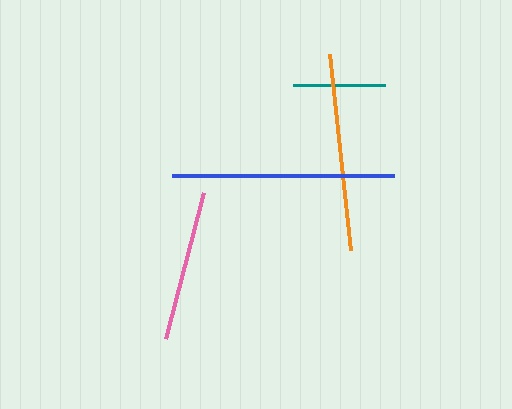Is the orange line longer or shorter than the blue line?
The blue line is longer than the orange line.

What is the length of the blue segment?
The blue segment is approximately 223 pixels long.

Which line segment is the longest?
The blue line is the longest at approximately 223 pixels.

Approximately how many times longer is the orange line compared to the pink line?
The orange line is approximately 1.3 times the length of the pink line.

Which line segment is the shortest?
The teal line is the shortest at approximately 91 pixels.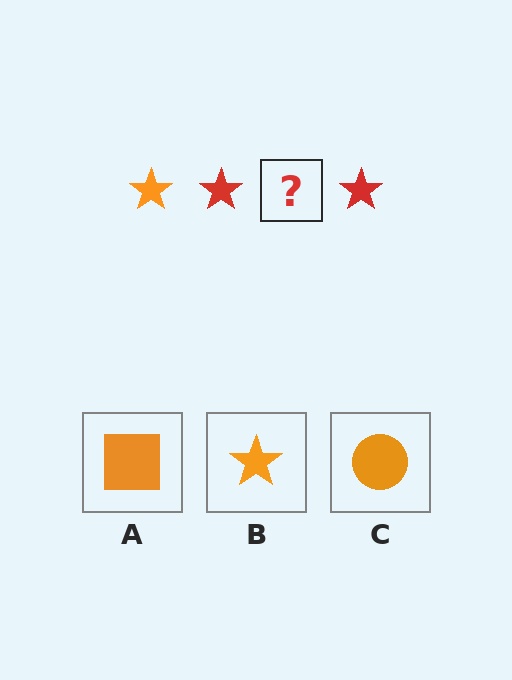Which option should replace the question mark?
Option B.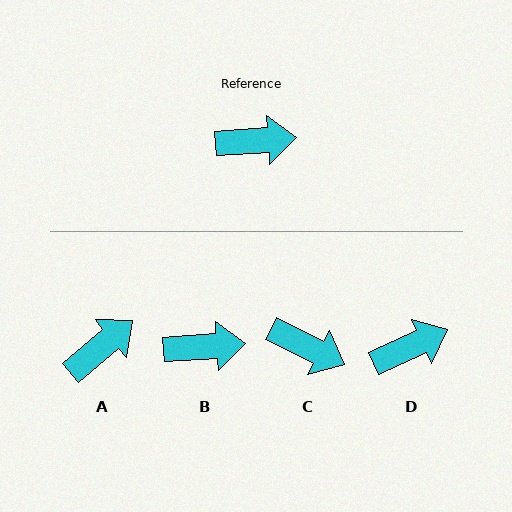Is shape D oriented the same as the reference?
No, it is off by about 21 degrees.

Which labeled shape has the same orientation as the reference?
B.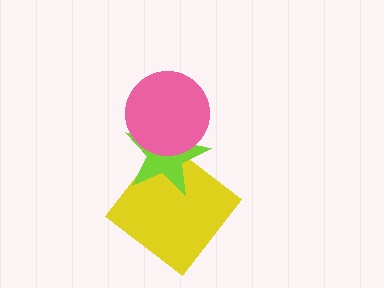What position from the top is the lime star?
The lime star is 2nd from the top.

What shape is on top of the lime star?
The pink circle is on top of the lime star.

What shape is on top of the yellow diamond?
The lime star is on top of the yellow diamond.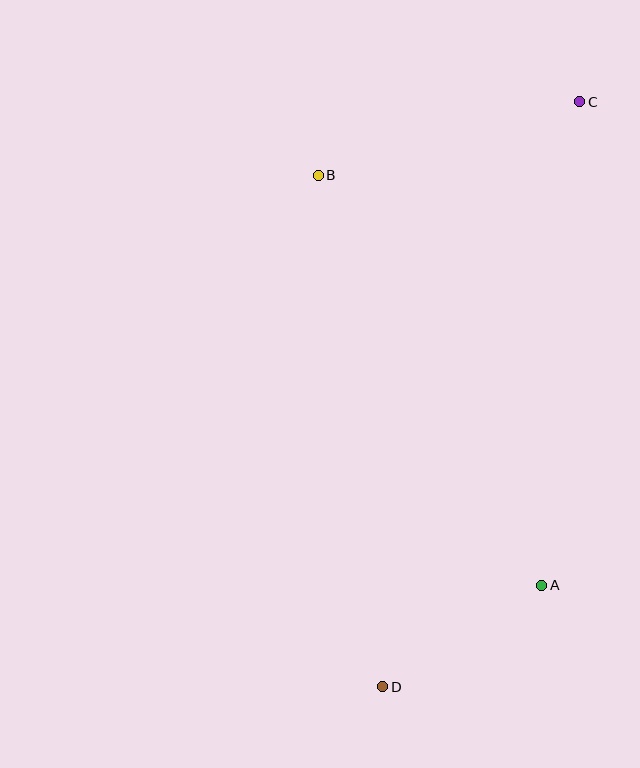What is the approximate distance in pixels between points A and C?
The distance between A and C is approximately 485 pixels.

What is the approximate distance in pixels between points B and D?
The distance between B and D is approximately 515 pixels.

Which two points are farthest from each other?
Points C and D are farthest from each other.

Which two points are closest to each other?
Points A and D are closest to each other.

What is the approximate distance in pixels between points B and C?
The distance between B and C is approximately 271 pixels.